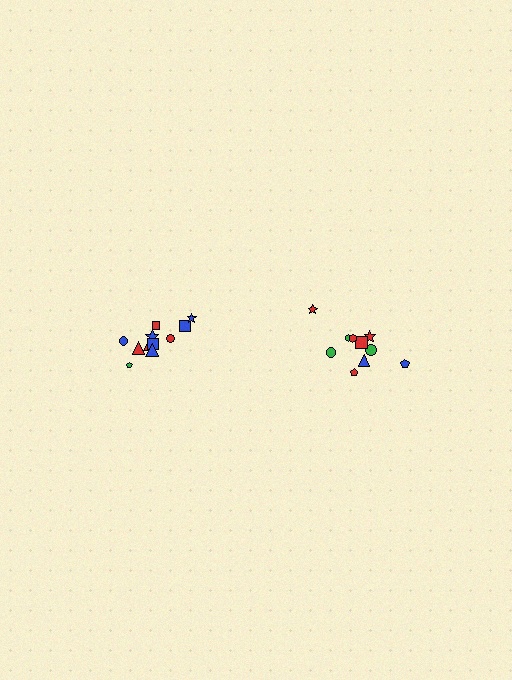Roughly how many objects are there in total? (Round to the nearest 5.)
Roughly 20 objects in total.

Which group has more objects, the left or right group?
The left group.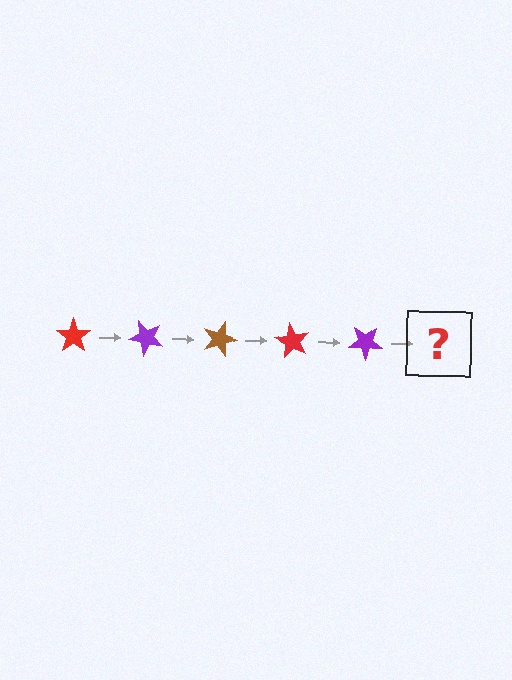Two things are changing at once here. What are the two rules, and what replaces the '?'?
The two rules are that it rotates 45 degrees each step and the color cycles through red, purple, and brown. The '?' should be a brown star, rotated 225 degrees from the start.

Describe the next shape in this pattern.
It should be a brown star, rotated 225 degrees from the start.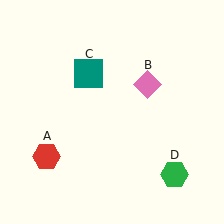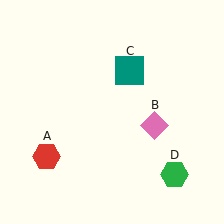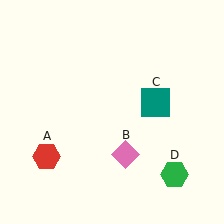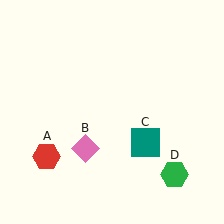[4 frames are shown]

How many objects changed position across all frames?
2 objects changed position: pink diamond (object B), teal square (object C).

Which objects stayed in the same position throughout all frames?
Red hexagon (object A) and green hexagon (object D) remained stationary.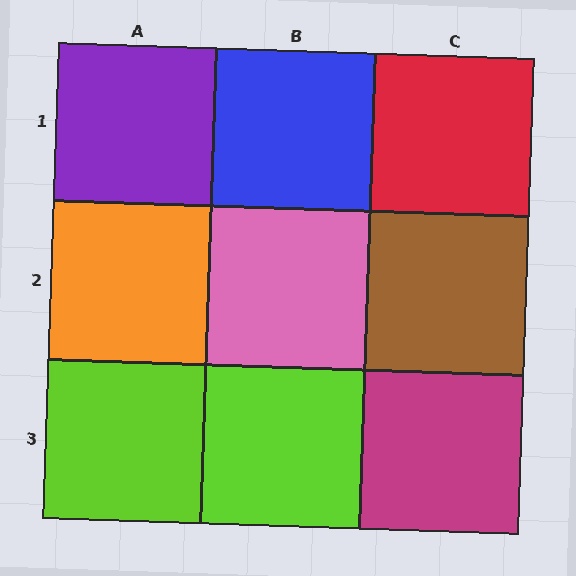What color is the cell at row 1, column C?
Red.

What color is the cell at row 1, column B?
Blue.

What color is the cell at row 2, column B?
Pink.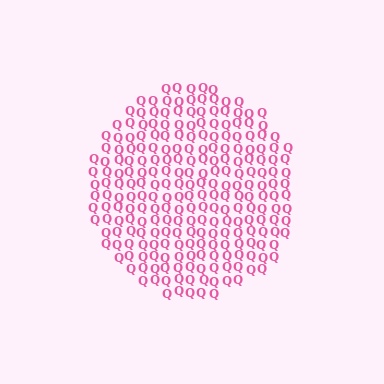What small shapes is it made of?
It is made of small letter Q's.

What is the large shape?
The large shape is a circle.